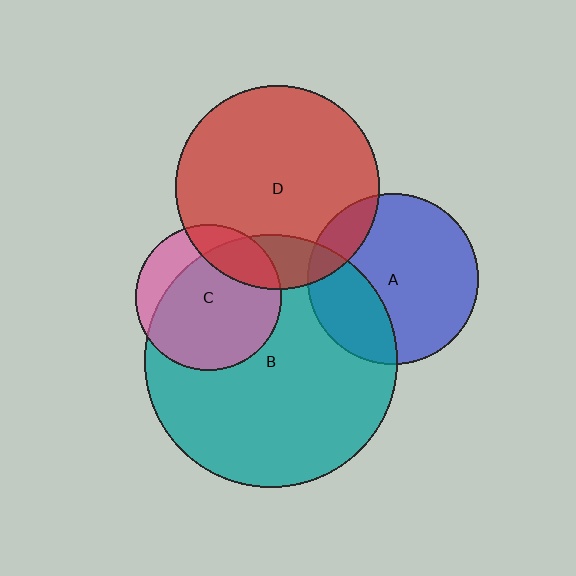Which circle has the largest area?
Circle B (teal).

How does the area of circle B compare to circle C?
Approximately 3.0 times.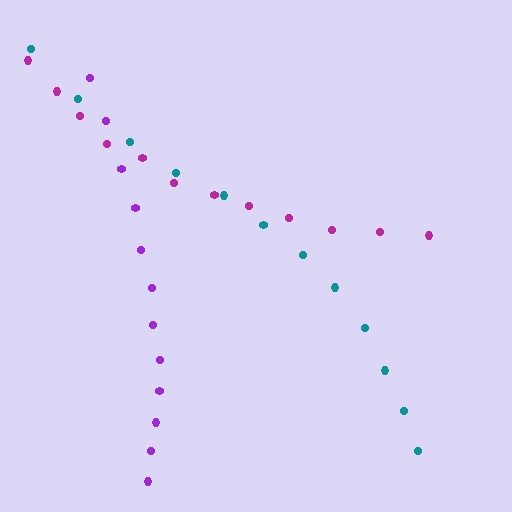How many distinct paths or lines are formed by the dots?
There are 3 distinct paths.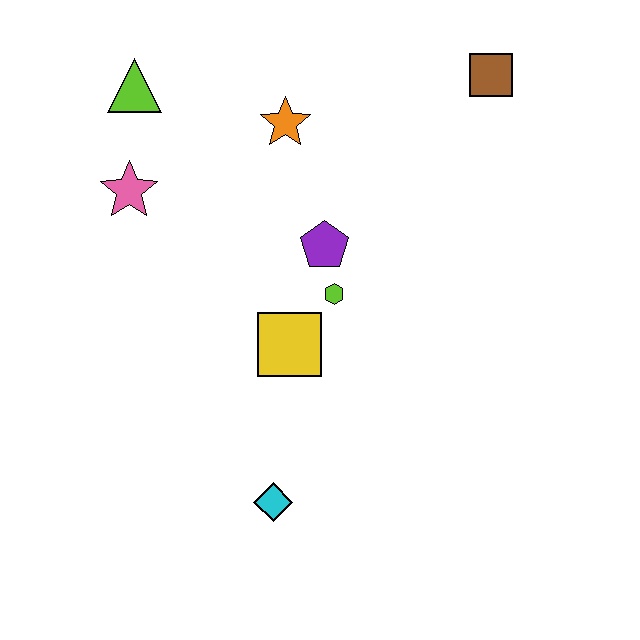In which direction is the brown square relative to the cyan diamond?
The brown square is above the cyan diamond.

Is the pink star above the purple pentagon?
Yes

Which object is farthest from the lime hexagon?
The lime triangle is farthest from the lime hexagon.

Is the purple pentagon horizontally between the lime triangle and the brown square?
Yes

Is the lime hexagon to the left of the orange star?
No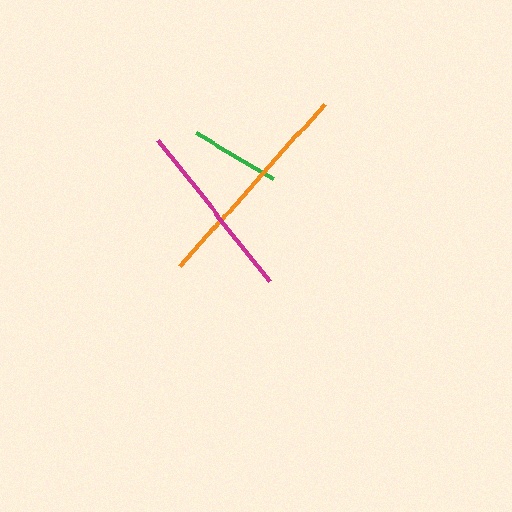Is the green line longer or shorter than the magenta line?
The magenta line is longer than the green line.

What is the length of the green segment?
The green segment is approximately 89 pixels long.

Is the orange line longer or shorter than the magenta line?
The orange line is longer than the magenta line.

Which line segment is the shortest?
The green line is the shortest at approximately 89 pixels.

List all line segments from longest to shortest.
From longest to shortest: orange, magenta, green.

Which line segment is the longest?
The orange line is the longest at approximately 218 pixels.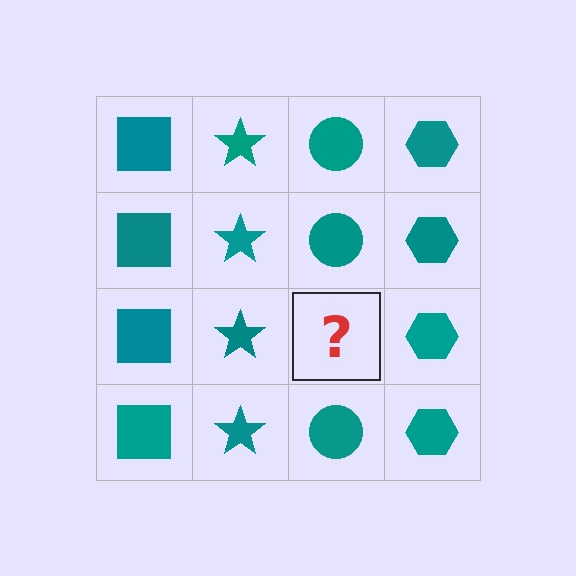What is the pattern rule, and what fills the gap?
The rule is that each column has a consistent shape. The gap should be filled with a teal circle.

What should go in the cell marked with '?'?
The missing cell should contain a teal circle.